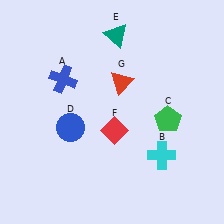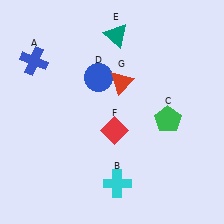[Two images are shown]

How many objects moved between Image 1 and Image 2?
3 objects moved between the two images.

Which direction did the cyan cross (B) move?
The cyan cross (B) moved left.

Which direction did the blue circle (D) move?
The blue circle (D) moved up.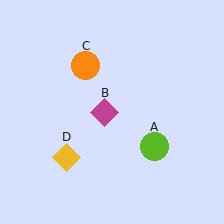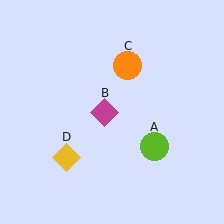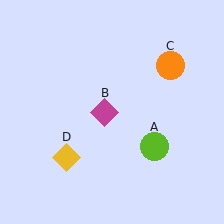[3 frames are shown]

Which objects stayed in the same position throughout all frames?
Lime circle (object A) and magenta diamond (object B) and yellow diamond (object D) remained stationary.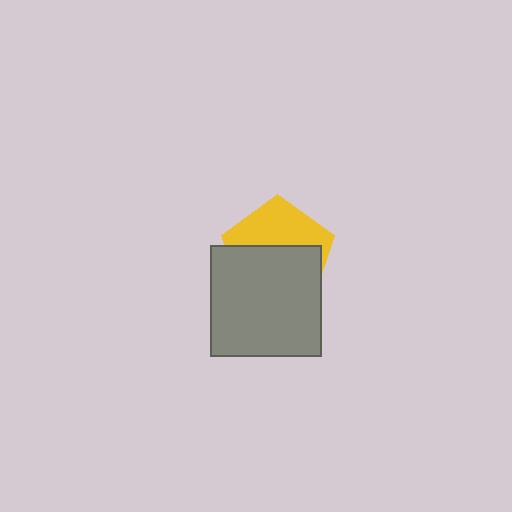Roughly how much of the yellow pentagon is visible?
A small part of it is visible (roughly 43%).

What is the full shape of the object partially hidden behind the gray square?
The partially hidden object is a yellow pentagon.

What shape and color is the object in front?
The object in front is a gray square.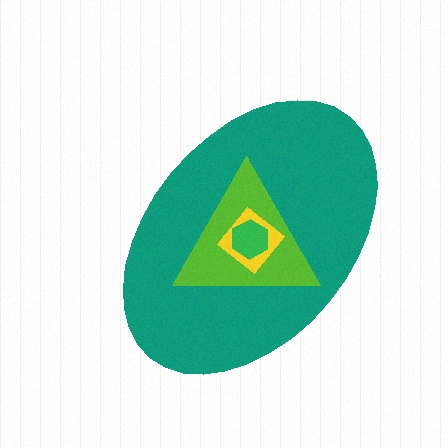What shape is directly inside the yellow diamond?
The green hexagon.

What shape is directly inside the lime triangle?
The yellow diamond.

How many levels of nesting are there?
4.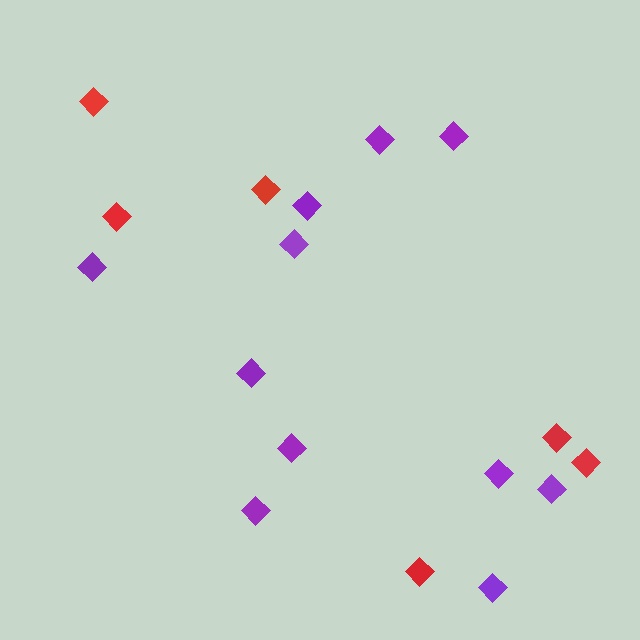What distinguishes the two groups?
There are 2 groups: one group of red diamonds (6) and one group of purple diamonds (11).